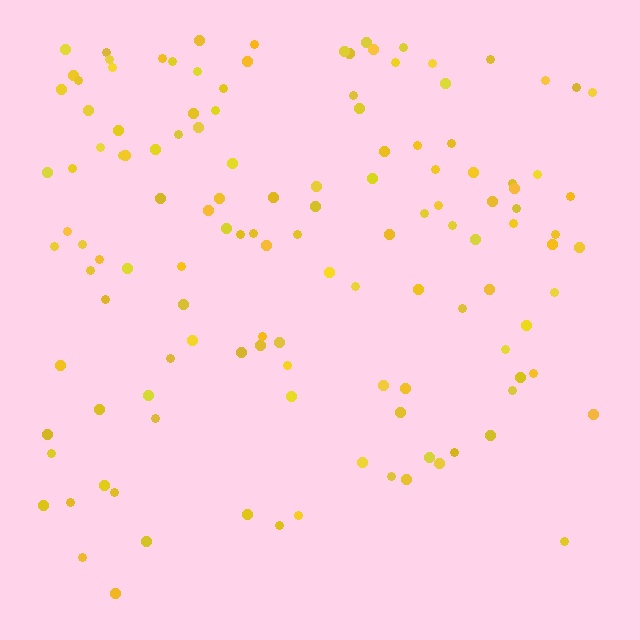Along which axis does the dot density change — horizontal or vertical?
Vertical.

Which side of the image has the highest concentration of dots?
The top.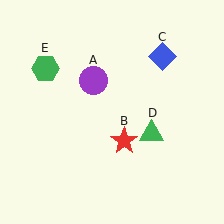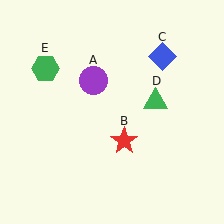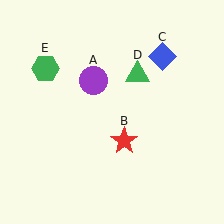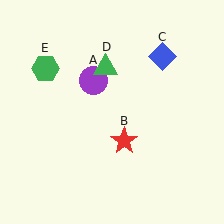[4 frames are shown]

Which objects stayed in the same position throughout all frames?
Purple circle (object A) and red star (object B) and blue diamond (object C) and green hexagon (object E) remained stationary.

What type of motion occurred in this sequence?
The green triangle (object D) rotated counterclockwise around the center of the scene.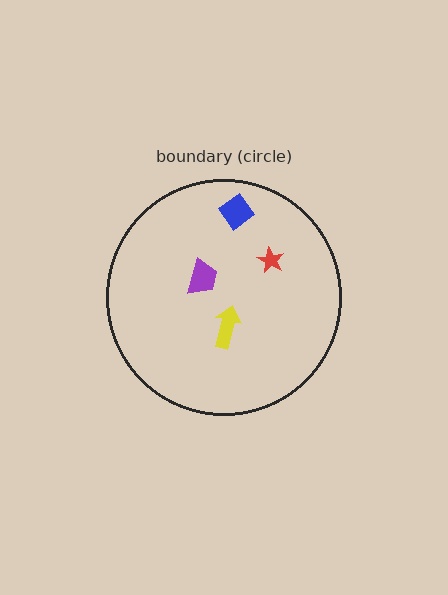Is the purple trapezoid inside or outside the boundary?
Inside.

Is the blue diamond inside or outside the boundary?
Inside.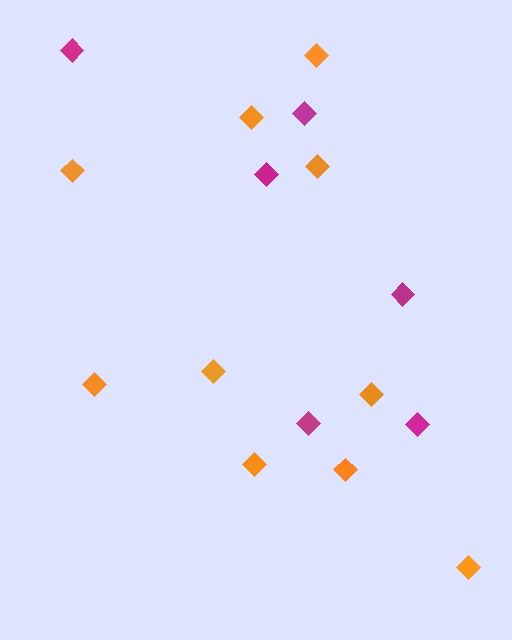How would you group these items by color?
There are 2 groups: one group of orange diamonds (10) and one group of magenta diamonds (6).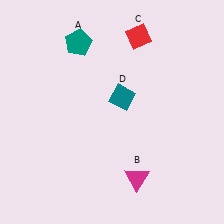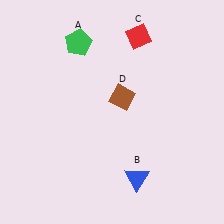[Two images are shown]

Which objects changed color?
A changed from teal to green. B changed from magenta to blue. D changed from teal to brown.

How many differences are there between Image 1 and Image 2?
There are 3 differences between the two images.